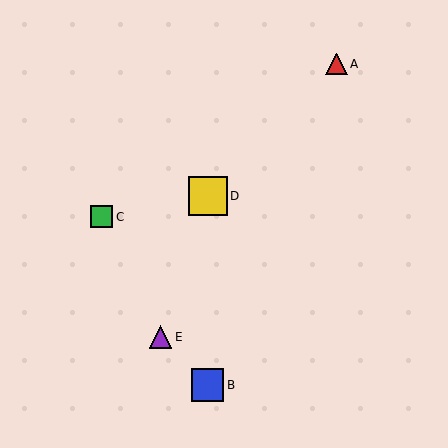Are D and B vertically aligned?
Yes, both are at x≈208.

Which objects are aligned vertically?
Objects B, D are aligned vertically.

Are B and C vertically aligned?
No, B is at x≈208 and C is at x≈102.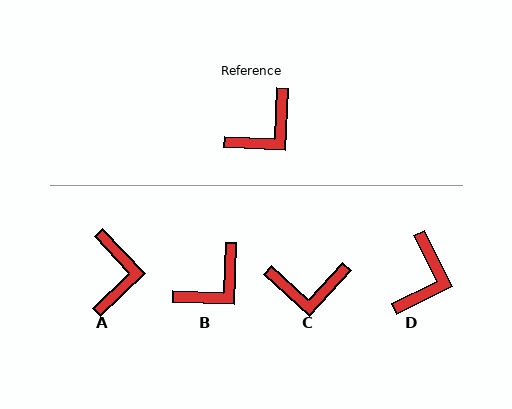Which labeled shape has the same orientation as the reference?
B.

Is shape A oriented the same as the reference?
No, it is off by about 46 degrees.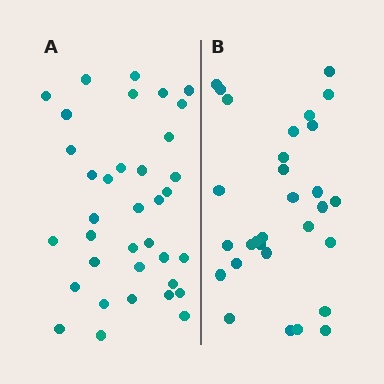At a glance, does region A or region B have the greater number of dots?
Region A (the left region) has more dots.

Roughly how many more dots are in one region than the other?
Region A has about 6 more dots than region B.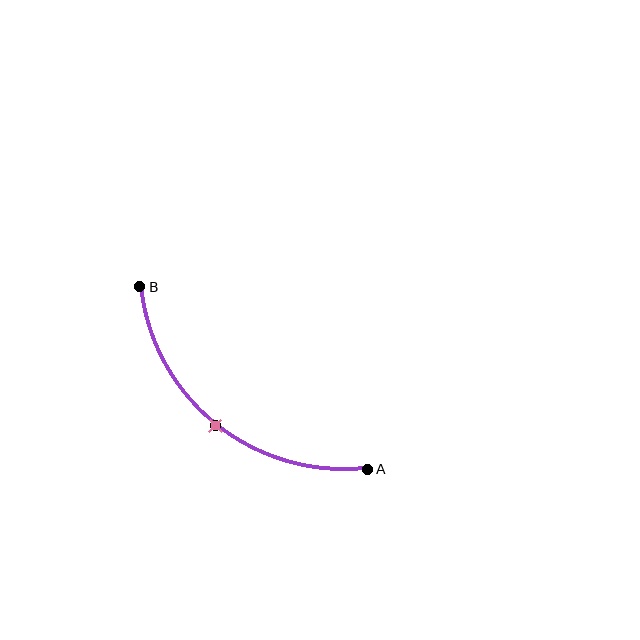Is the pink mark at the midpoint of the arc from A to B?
Yes. The pink mark lies on the arc at equal arc-length from both A and B — it is the arc midpoint.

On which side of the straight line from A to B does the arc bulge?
The arc bulges below and to the left of the straight line connecting A and B.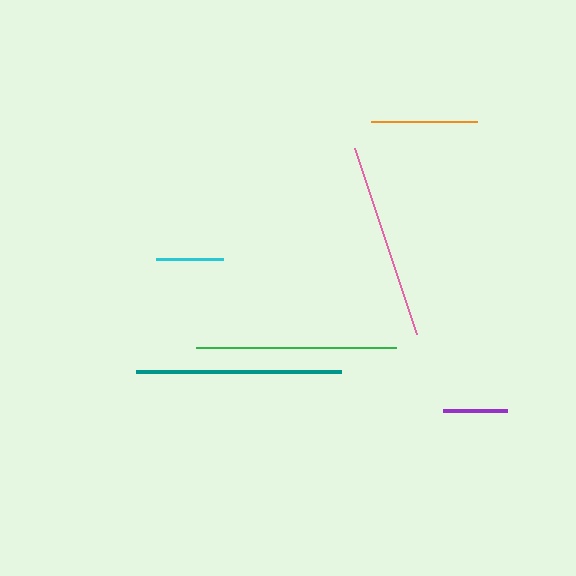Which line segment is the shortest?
The purple line is the shortest at approximately 64 pixels.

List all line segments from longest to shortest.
From longest to shortest: teal, green, pink, orange, cyan, purple.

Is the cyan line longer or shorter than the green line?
The green line is longer than the cyan line.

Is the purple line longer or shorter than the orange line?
The orange line is longer than the purple line.